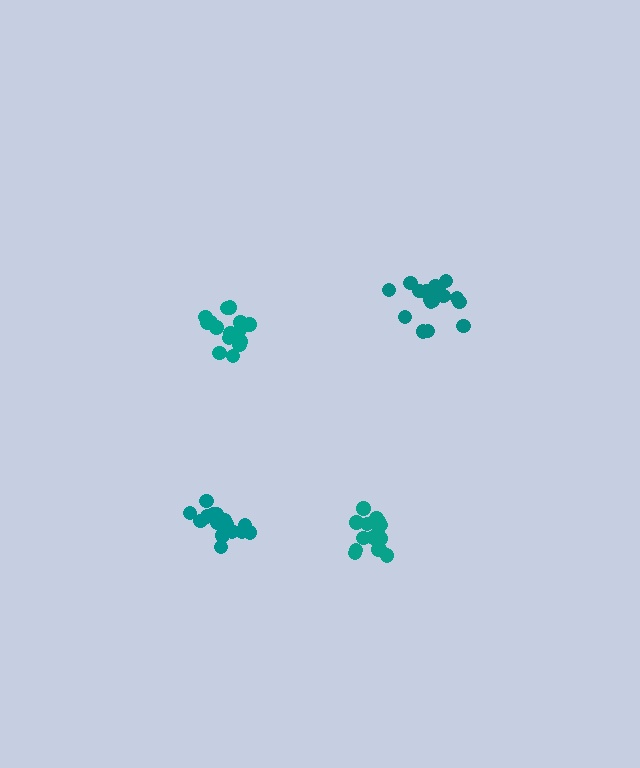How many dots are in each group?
Group 1: 15 dots, Group 2: 15 dots, Group 3: 20 dots, Group 4: 17 dots (67 total).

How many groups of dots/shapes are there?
There are 4 groups.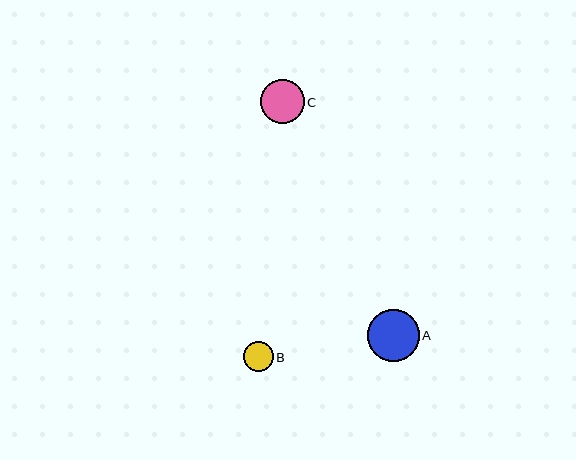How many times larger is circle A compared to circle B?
Circle A is approximately 1.7 times the size of circle B.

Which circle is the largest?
Circle A is the largest with a size of approximately 52 pixels.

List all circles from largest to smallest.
From largest to smallest: A, C, B.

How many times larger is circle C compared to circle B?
Circle C is approximately 1.4 times the size of circle B.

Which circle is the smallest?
Circle B is the smallest with a size of approximately 30 pixels.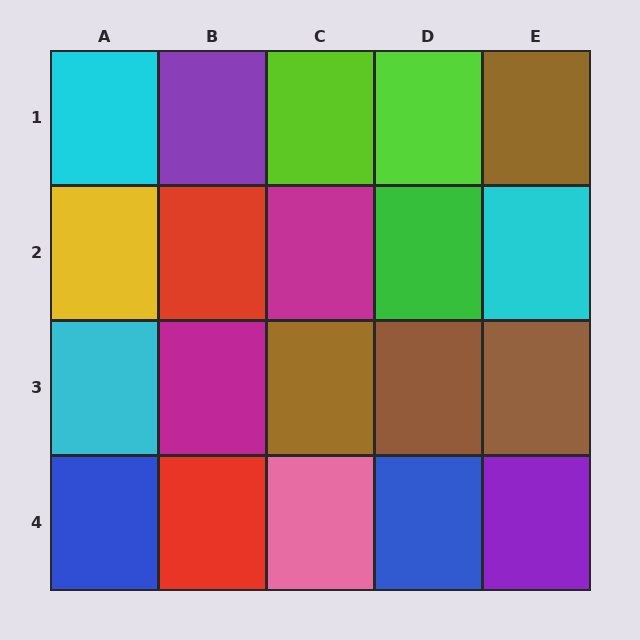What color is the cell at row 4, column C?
Pink.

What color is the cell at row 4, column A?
Blue.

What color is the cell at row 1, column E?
Brown.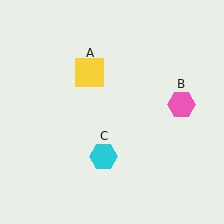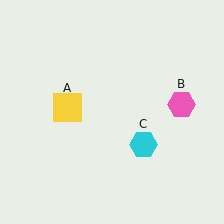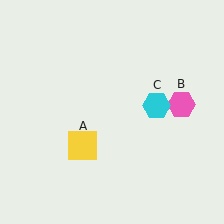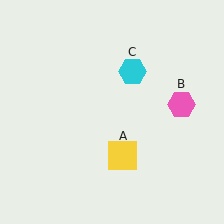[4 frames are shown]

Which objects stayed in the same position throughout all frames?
Pink hexagon (object B) remained stationary.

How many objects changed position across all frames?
2 objects changed position: yellow square (object A), cyan hexagon (object C).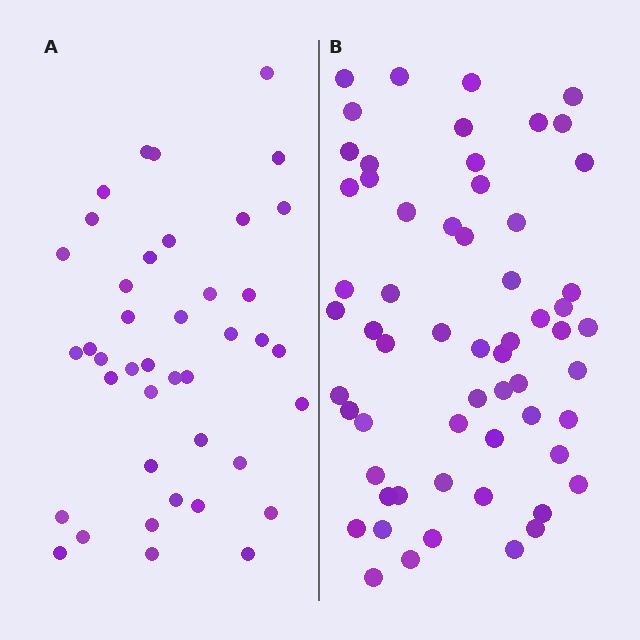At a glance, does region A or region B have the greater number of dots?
Region B (the right region) has more dots.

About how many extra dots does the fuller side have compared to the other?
Region B has approximately 20 more dots than region A.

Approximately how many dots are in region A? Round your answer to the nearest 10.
About 40 dots. (The exact count is 41, which rounds to 40.)